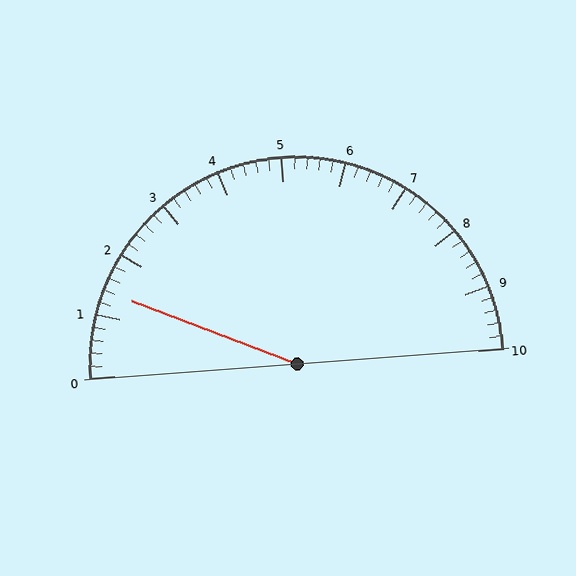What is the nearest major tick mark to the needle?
The nearest major tick mark is 1.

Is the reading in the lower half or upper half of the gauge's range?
The reading is in the lower half of the range (0 to 10).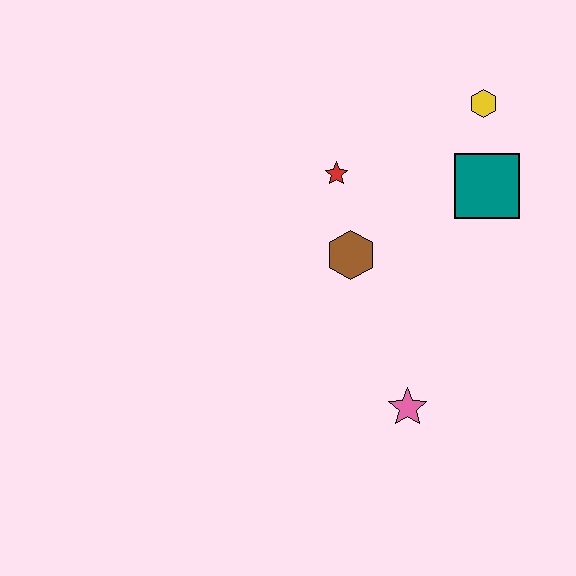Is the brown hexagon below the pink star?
No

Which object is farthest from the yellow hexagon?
The pink star is farthest from the yellow hexagon.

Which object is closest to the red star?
The brown hexagon is closest to the red star.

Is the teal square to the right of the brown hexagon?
Yes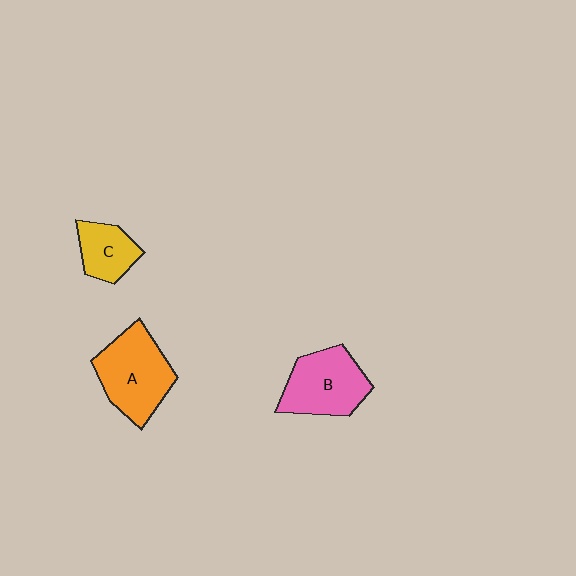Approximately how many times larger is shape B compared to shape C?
Approximately 1.6 times.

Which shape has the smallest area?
Shape C (yellow).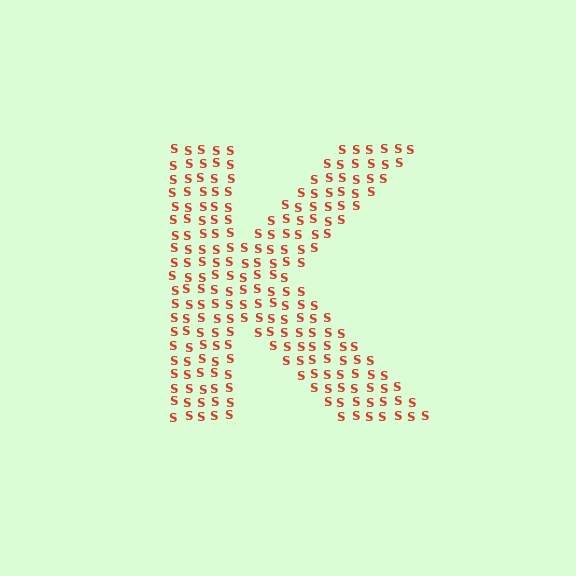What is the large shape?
The large shape is the letter K.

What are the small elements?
The small elements are letter S's.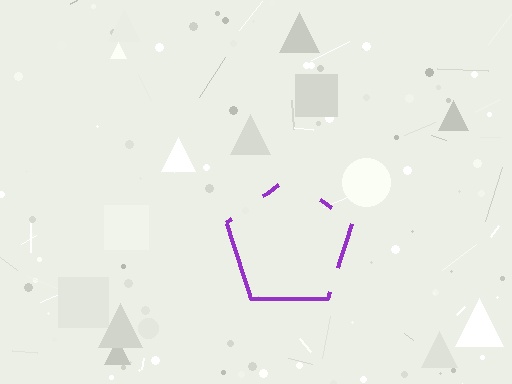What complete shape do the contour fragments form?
The contour fragments form a pentagon.